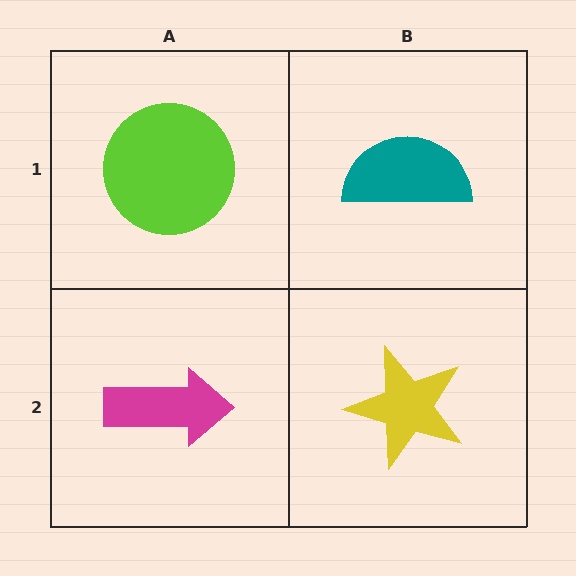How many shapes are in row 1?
2 shapes.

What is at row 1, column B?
A teal semicircle.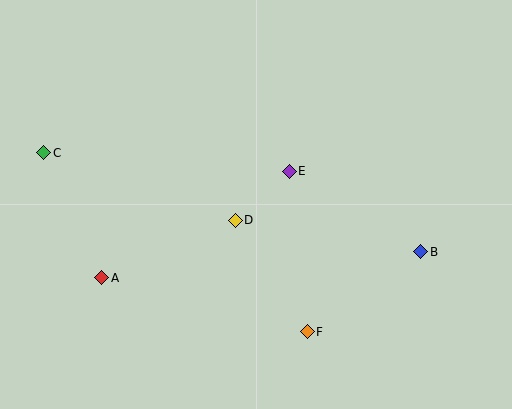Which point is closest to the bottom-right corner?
Point B is closest to the bottom-right corner.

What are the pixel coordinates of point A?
Point A is at (102, 278).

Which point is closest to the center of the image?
Point D at (235, 220) is closest to the center.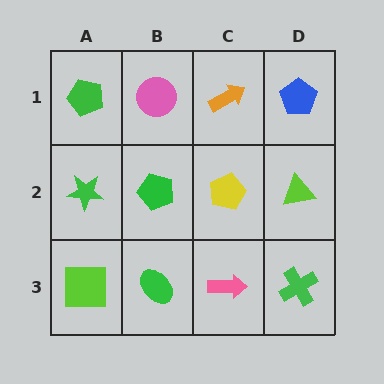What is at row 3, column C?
A pink arrow.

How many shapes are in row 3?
4 shapes.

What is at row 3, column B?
A green ellipse.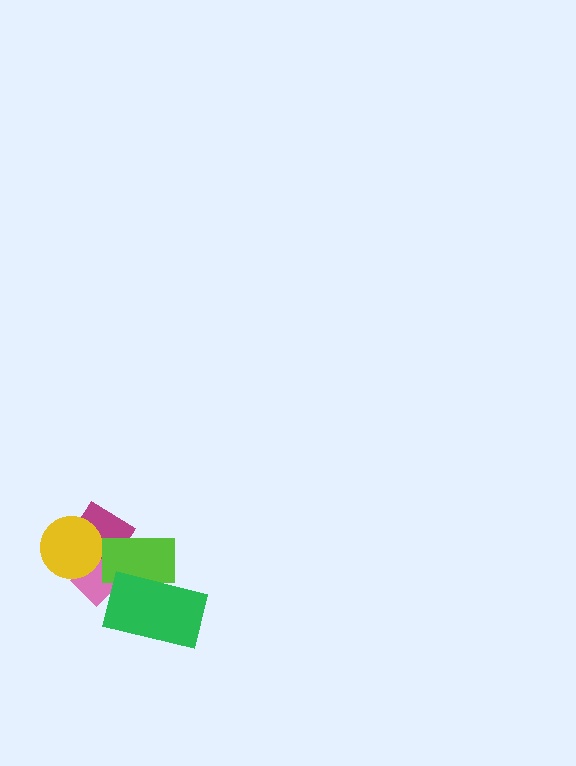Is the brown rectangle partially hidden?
Yes, it is partially covered by another shape.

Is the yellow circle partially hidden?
No, no other shape covers it.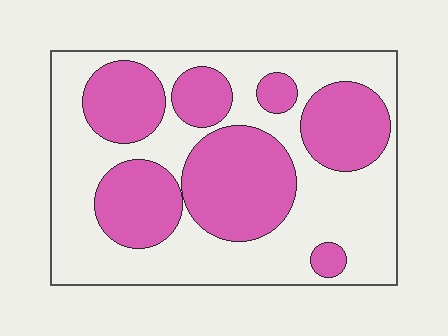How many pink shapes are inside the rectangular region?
7.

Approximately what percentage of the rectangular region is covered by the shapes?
Approximately 40%.